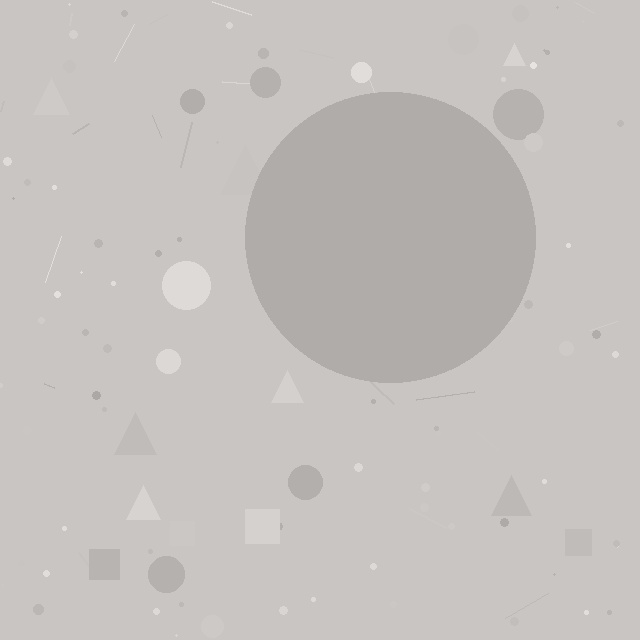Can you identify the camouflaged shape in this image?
The camouflaged shape is a circle.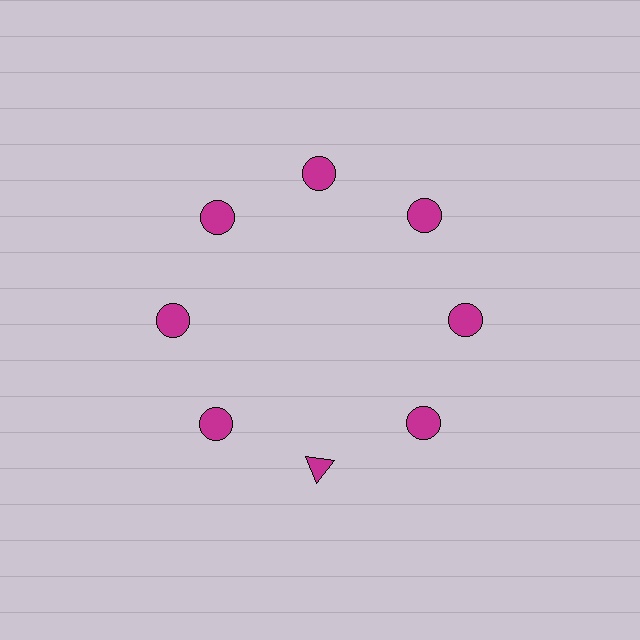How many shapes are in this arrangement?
There are 8 shapes arranged in a ring pattern.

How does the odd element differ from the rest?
It has a different shape: triangle instead of circle.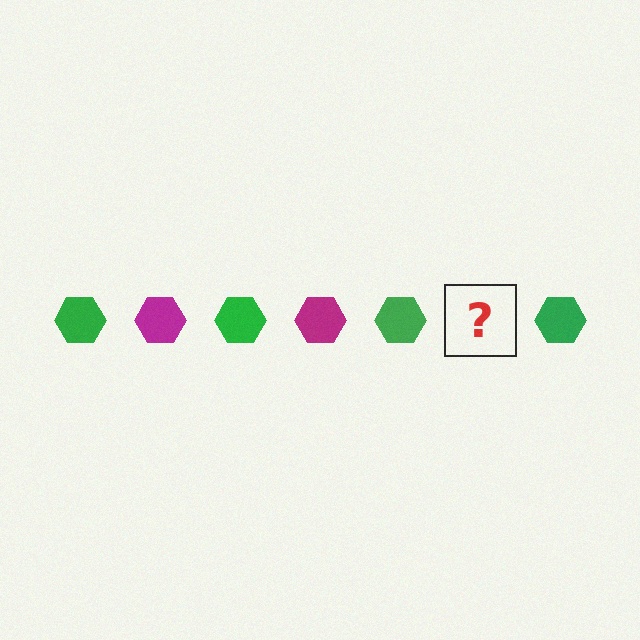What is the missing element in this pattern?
The missing element is a magenta hexagon.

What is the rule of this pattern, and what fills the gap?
The rule is that the pattern cycles through green, magenta hexagons. The gap should be filled with a magenta hexagon.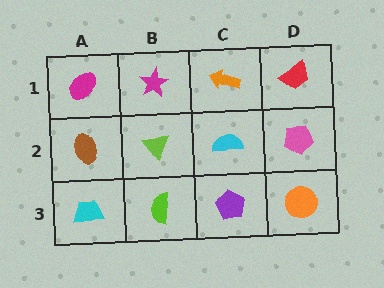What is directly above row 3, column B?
A lime triangle.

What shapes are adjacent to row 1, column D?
A pink pentagon (row 2, column D), an orange arrow (row 1, column C).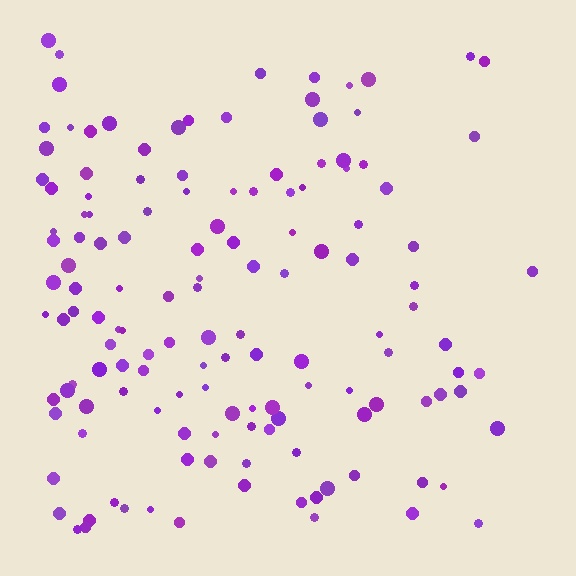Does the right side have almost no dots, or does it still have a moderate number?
Still a moderate number, just noticeably fewer than the left.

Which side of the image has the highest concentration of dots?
The left.